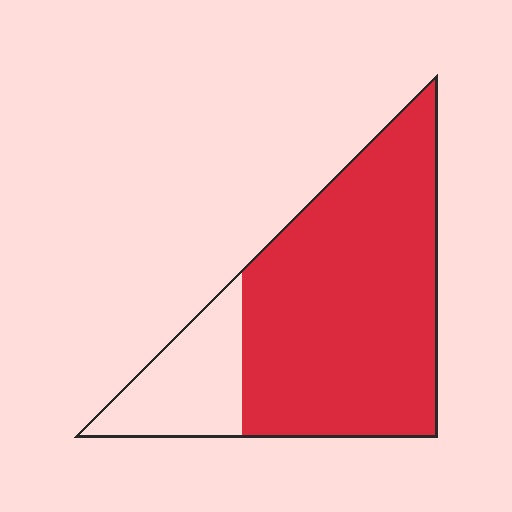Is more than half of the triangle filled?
Yes.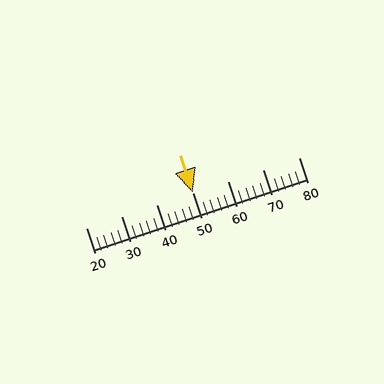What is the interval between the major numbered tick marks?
The major tick marks are spaced 10 units apart.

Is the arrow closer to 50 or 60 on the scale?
The arrow is closer to 50.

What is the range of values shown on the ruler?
The ruler shows values from 20 to 80.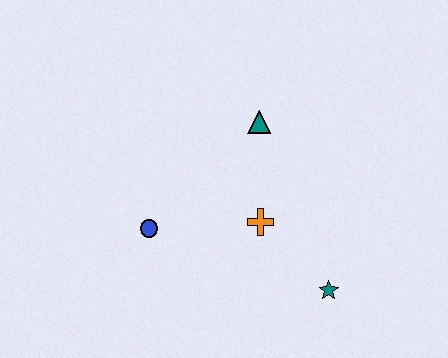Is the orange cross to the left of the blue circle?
No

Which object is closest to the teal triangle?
The orange cross is closest to the teal triangle.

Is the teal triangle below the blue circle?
No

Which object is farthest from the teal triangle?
The teal star is farthest from the teal triangle.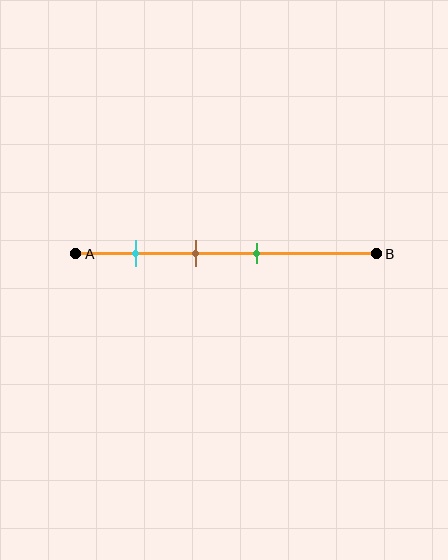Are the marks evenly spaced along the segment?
Yes, the marks are approximately evenly spaced.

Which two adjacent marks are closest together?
The brown and green marks are the closest adjacent pair.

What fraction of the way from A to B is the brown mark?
The brown mark is approximately 40% (0.4) of the way from A to B.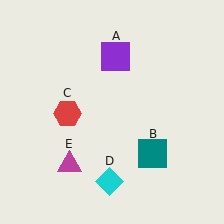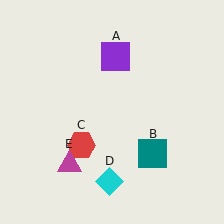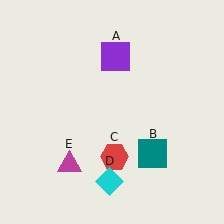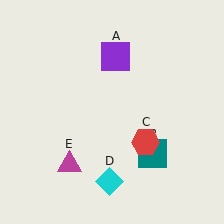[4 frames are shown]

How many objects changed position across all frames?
1 object changed position: red hexagon (object C).